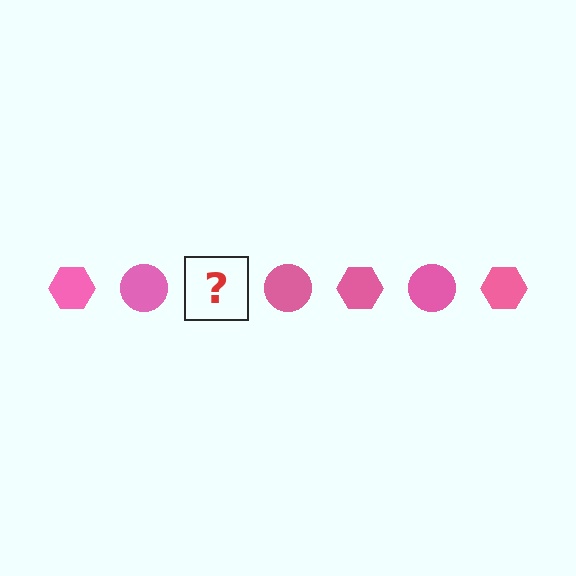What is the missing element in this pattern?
The missing element is a pink hexagon.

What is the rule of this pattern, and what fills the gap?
The rule is that the pattern cycles through hexagon, circle shapes in pink. The gap should be filled with a pink hexagon.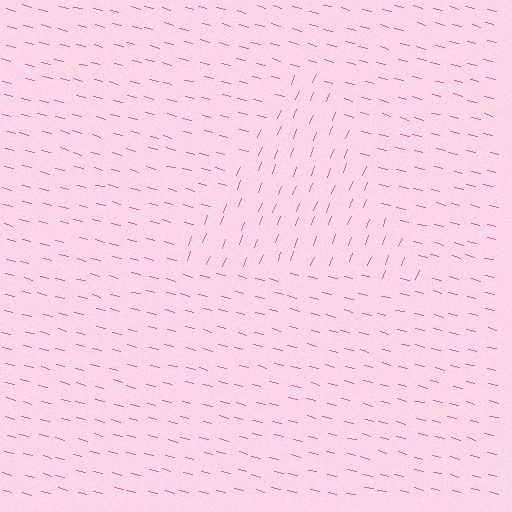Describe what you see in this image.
The image is filled with small pink line segments. A triangle region in the image has lines oriented differently from the surrounding lines, creating a visible texture boundary.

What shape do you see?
I see a triangle.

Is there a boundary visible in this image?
Yes, there is a texture boundary formed by a change in line orientation.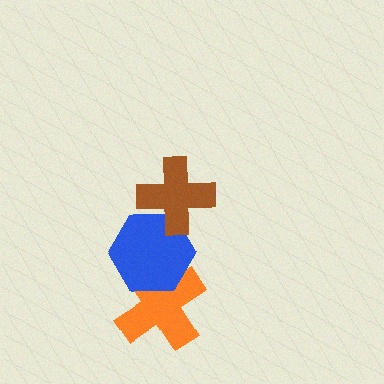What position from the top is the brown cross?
The brown cross is 1st from the top.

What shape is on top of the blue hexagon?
The brown cross is on top of the blue hexagon.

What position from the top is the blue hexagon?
The blue hexagon is 2nd from the top.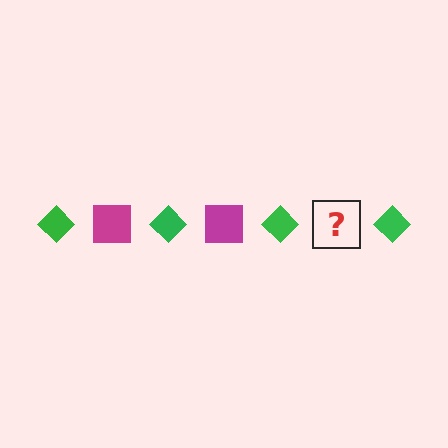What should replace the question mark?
The question mark should be replaced with a magenta square.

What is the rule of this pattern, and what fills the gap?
The rule is that the pattern alternates between green diamond and magenta square. The gap should be filled with a magenta square.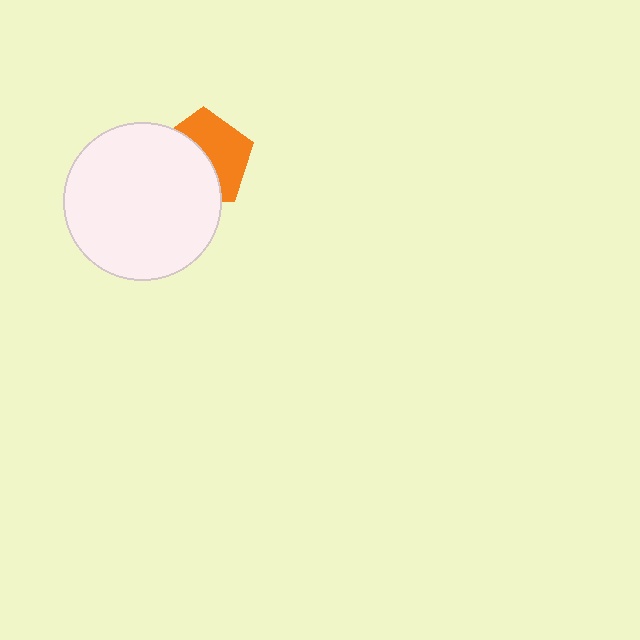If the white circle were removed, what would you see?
You would see the complete orange pentagon.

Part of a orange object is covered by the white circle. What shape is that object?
It is a pentagon.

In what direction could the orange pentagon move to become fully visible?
The orange pentagon could move toward the upper-right. That would shift it out from behind the white circle entirely.